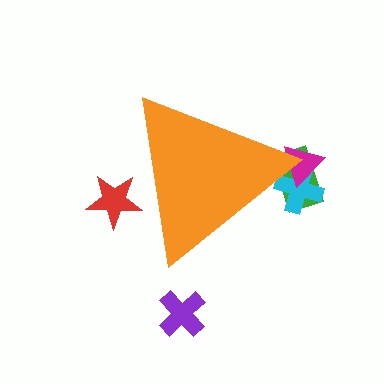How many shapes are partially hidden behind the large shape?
4 shapes are partially hidden.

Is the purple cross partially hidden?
No, the purple cross is fully visible.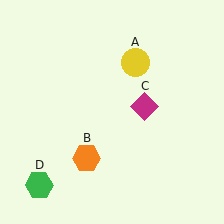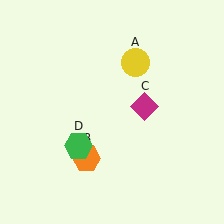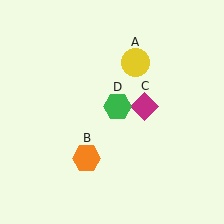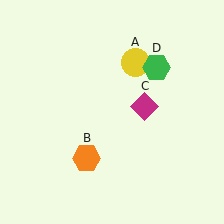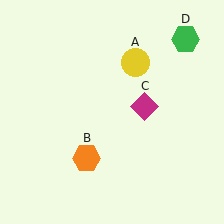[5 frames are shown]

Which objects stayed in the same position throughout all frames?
Yellow circle (object A) and orange hexagon (object B) and magenta diamond (object C) remained stationary.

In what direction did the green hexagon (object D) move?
The green hexagon (object D) moved up and to the right.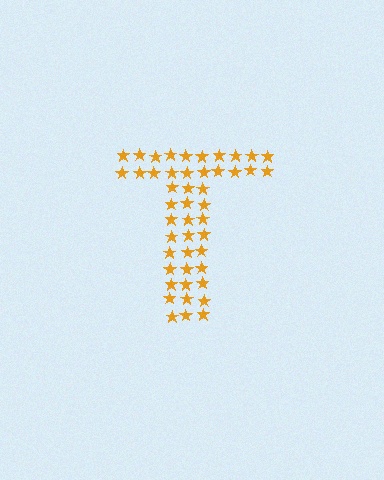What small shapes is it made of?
It is made of small stars.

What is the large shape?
The large shape is the letter T.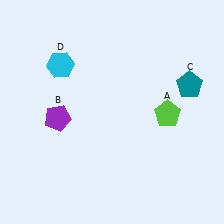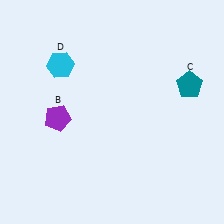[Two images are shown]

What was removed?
The lime pentagon (A) was removed in Image 2.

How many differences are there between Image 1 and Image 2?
There is 1 difference between the two images.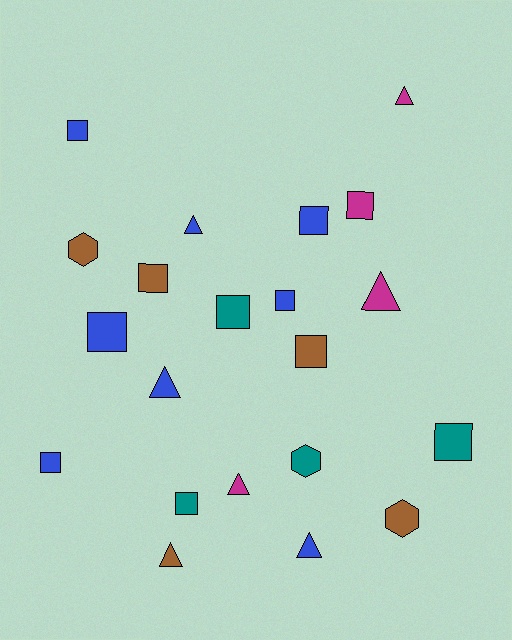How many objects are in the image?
There are 21 objects.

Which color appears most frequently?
Blue, with 8 objects.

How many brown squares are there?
There are 2 brown squares.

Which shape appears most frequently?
Square, with 11 objects.